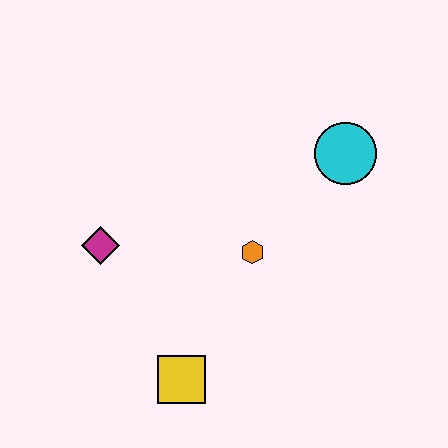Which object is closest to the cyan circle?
The orange hexagon is closest to the cyan circle.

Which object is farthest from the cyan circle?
The yellow square is farthest from the cyan circle.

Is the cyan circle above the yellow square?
Yes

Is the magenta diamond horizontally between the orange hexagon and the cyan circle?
No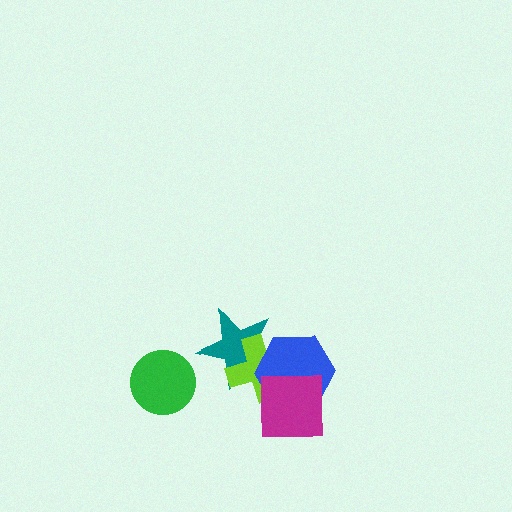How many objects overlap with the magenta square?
2 objects overlap with the magenta square.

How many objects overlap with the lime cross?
3 objects overlap with the lime cross.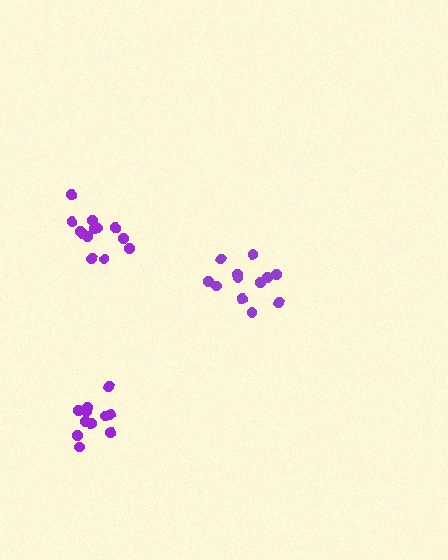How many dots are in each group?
Group 1: 12 dots, Group 2: 13 dots, Group 3: 12 dots (37 total).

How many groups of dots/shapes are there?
There are 3 groups.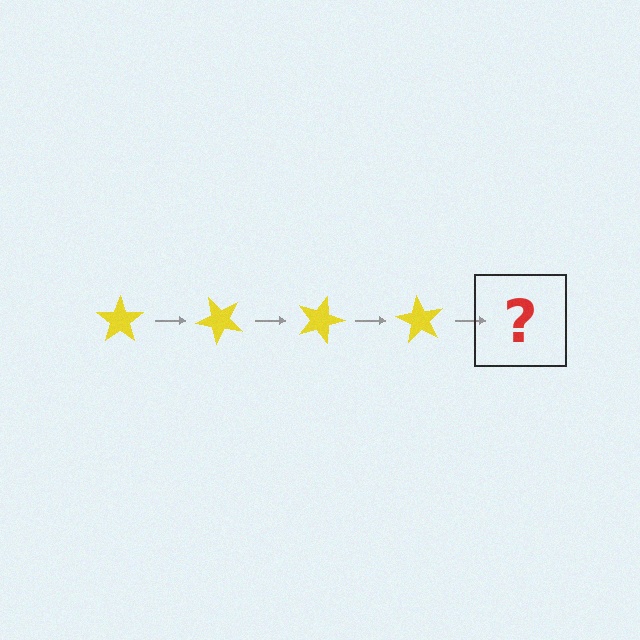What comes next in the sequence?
The next element should be a yellow star rotated 180 degrees.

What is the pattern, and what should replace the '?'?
The pattern is that the star rotates 45 degrees each step. The '?' should be a yellow star rotated 180 degrees.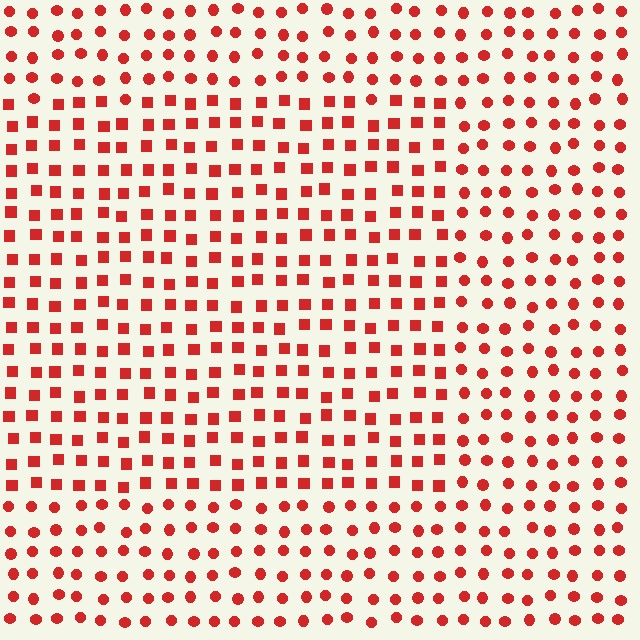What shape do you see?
I see a rectangle.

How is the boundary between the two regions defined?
The boundary is defined by a change in element shape: squares inside vs. circles outside. All elements share the same color and spacing.